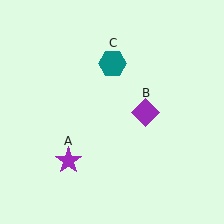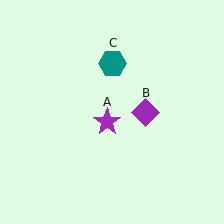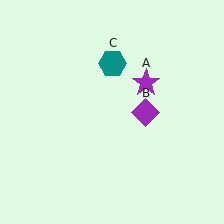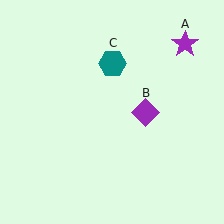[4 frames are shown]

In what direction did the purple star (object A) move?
The purple star (object A) moved up and to the right.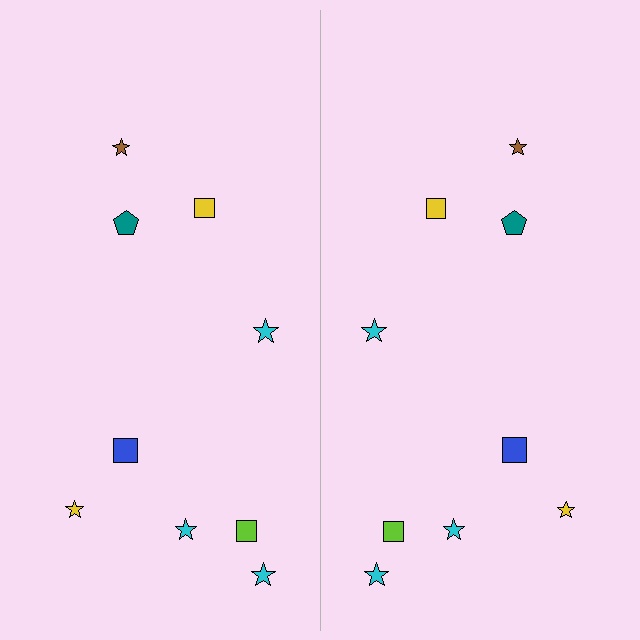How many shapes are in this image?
There are 18 shapes in this image.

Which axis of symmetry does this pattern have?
The pattern has a vertical axis of symmetry running through the center of the image.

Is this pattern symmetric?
Yes, this pattern has bilateral (reflection) symmetry.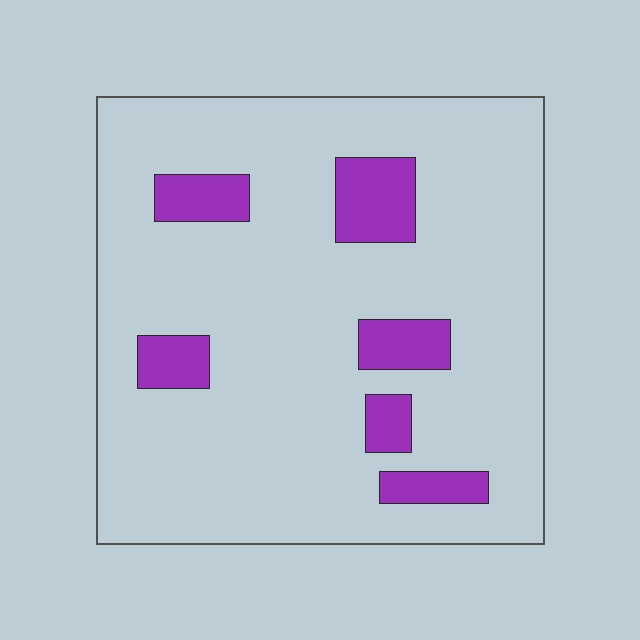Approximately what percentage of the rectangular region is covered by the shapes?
Approximately 15%.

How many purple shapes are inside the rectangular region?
6.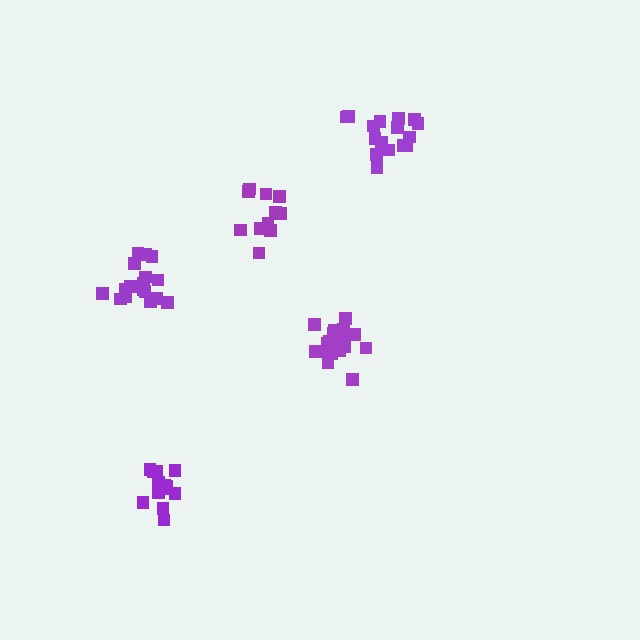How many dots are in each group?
Group 1: 16 dots, Group 2: 15 dots, Group 3: 11 dots, Group 4: 17 dots, Group 5: 17 dots (76 total).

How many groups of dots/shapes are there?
There are 5 groups.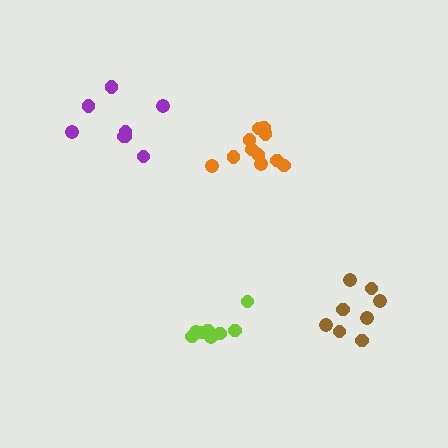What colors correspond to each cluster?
The clusters are colored: orange, purple, lime, brown.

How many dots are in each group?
Group 1: 11 dots, Group 2: 8 dots, Group 3: 8 dots, Group 4: 8 dots (35 total).